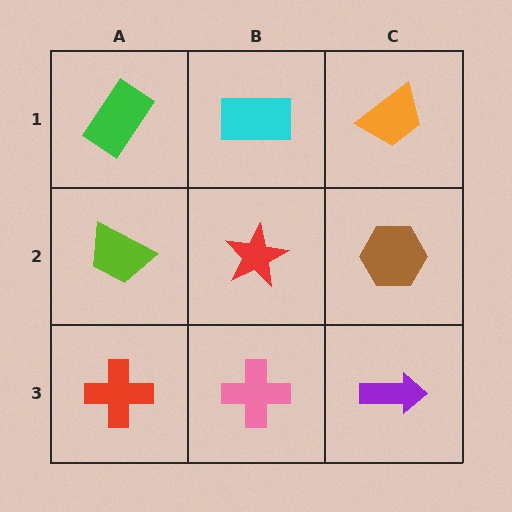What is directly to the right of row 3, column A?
A pink cross.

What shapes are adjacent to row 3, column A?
A lime trapezoid (row 2, column A), a pink cross (row 3, column B).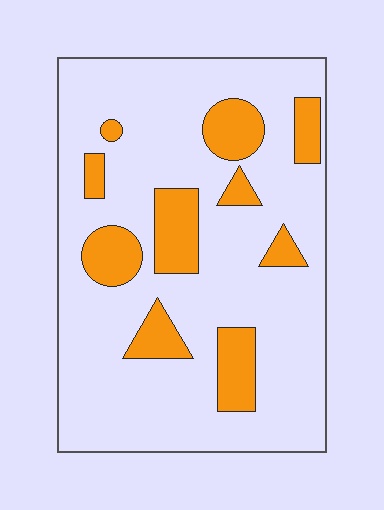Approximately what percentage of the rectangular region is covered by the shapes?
Approximately 20%.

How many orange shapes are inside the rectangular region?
10.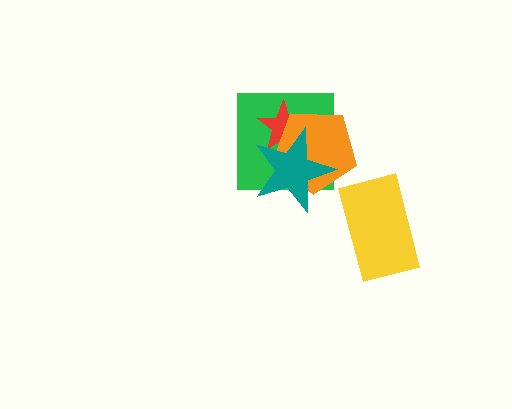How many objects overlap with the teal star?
3 objects overlap with the teal star.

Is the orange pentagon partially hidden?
Yes, it is partially covered by another shape.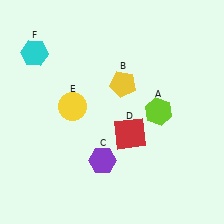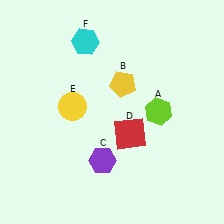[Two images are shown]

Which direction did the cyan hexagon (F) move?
The cyan hexagon (F) moved right.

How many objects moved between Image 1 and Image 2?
1 object moved between the two images.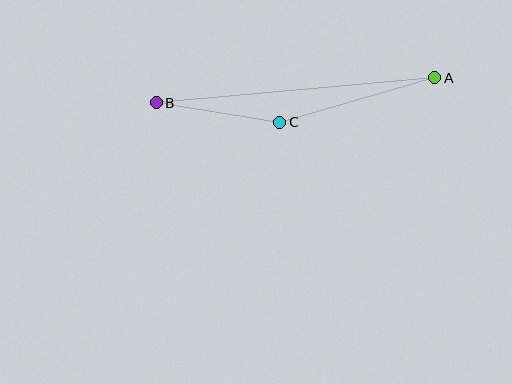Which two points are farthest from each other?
Points A and B are farthest from each other.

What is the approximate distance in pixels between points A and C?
The distance between A and C is approximately 161 pixels.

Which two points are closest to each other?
Points B and C are closest to each other.